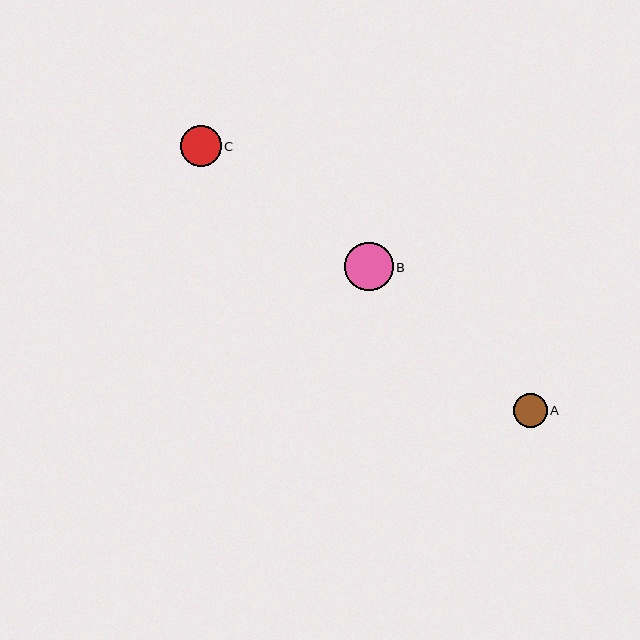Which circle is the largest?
Circle B is the largest with a size of approximately 48 pixels.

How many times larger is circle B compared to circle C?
Circle B is approximately 1.2 times the size of circle C.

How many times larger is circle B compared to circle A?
Circle B is approximately 1.4 times the size of circle A.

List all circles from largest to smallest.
From largest to smallest: B, C, A.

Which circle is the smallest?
Circle A is the smallest with a size of approximately 34 pixels.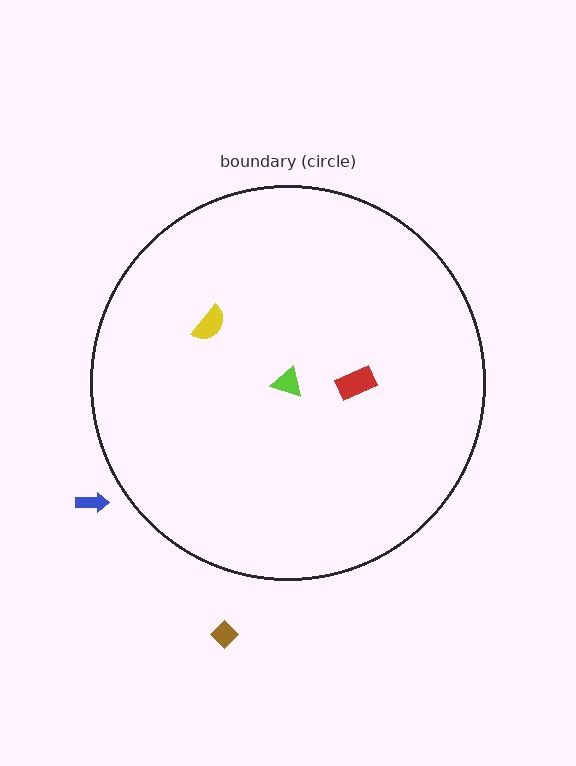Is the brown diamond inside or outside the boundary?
Outside.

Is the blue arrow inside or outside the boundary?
Outside.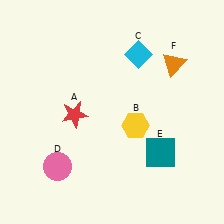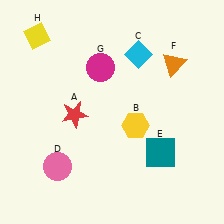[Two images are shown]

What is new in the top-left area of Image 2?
A magenta circle (G) was added in the top-left area of Image 2.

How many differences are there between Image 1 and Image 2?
There are 2 differences between the two images.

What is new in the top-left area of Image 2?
A yellow diamond (H) was added in the top-left area of Image 2.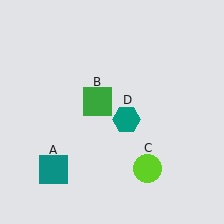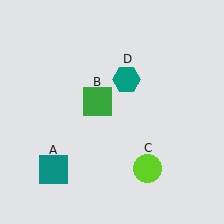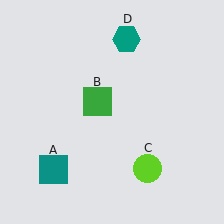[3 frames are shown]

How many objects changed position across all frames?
1 object changed position: teal hexagon (object D).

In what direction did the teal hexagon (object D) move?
The teal hexagon (object D) moved up.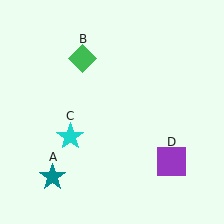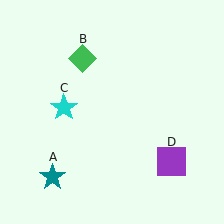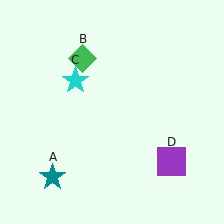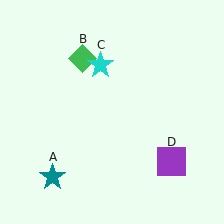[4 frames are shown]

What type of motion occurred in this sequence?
The cyan star (object C) rotated clockwise around the center of the scene.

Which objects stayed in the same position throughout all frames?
Teal star (object A) and green diamond (object B) and purple square (object D) remained stationary.